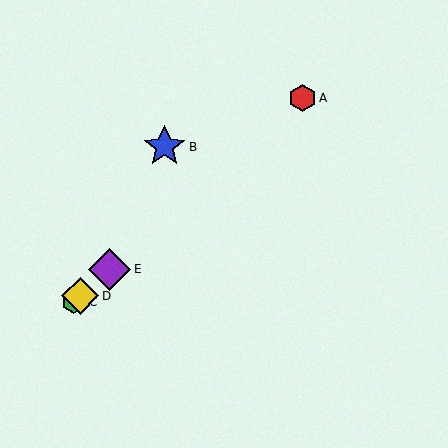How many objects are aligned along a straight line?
4 objects (A, C, D, E) are aligned along a straight line.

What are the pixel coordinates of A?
Object A is at (302, 98).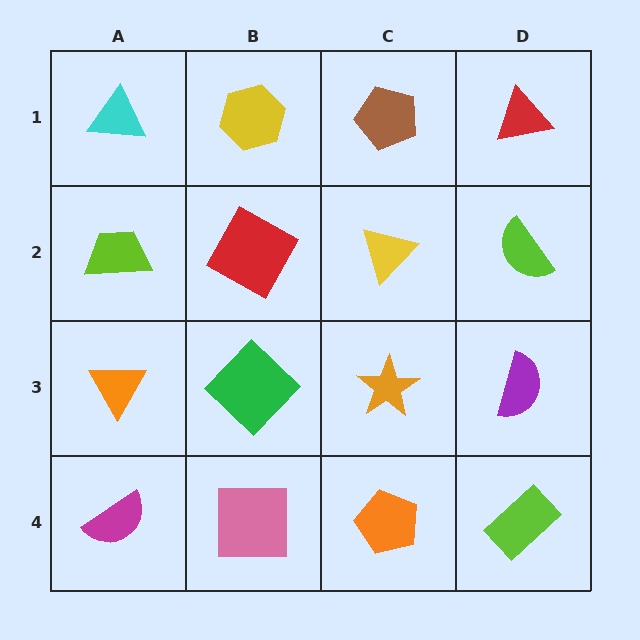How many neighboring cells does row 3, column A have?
3.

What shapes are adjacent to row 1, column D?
A lime semicircle (row 2, column D), a brown pentagon (row 1, column C).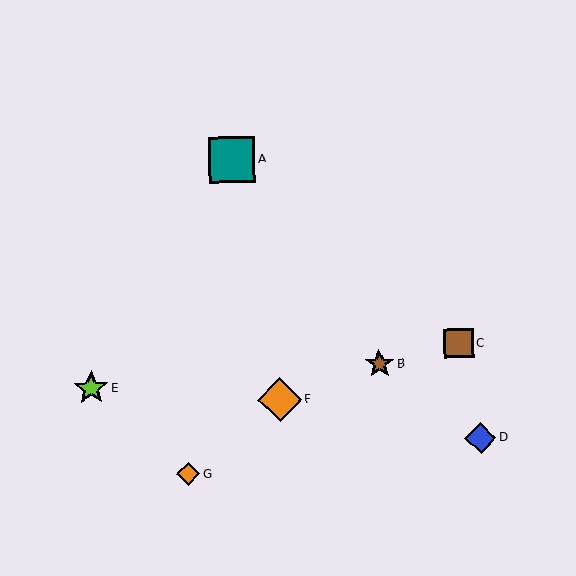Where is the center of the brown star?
The center of the brown star is at (379, 364).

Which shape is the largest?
The teal square (labeled A) is the largest.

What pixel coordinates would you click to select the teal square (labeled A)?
Click at (232, 159) to select the teal square A.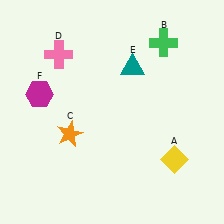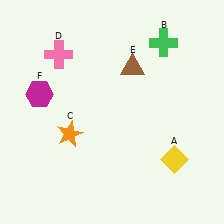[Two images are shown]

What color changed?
The triangle (E) changed from teal in Image 1 to brown in Image 2.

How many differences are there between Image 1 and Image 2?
There is 1 difference between the two images.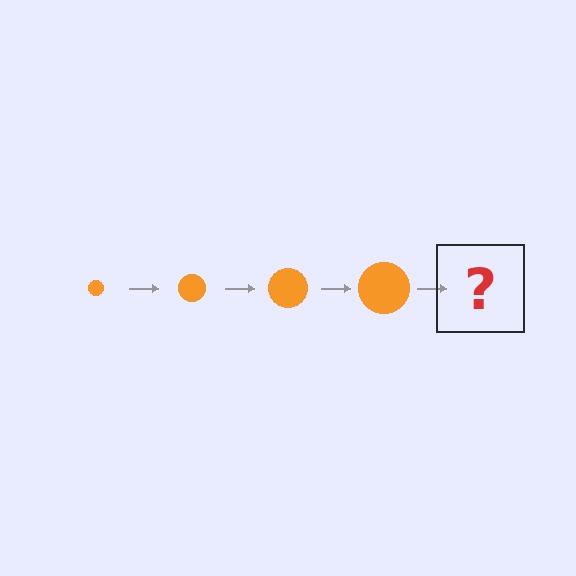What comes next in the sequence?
The next element should be an orange circle, larger than the previous one.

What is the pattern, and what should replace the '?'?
The pattern is that the circle gets progressively larger each step. The '?' should be an orange circle, larger than the previous one.